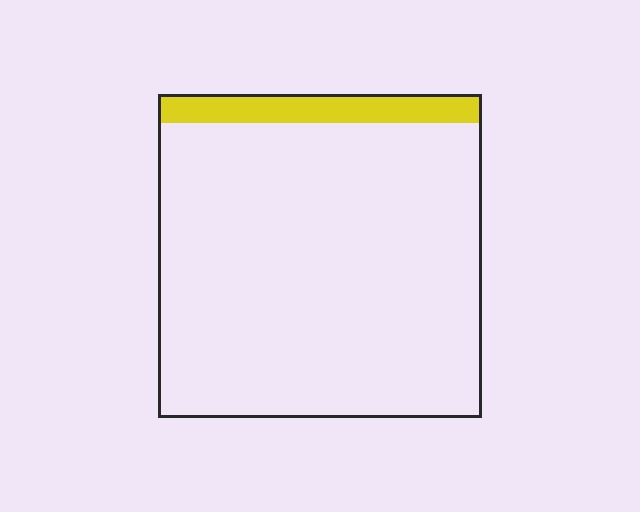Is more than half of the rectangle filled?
No.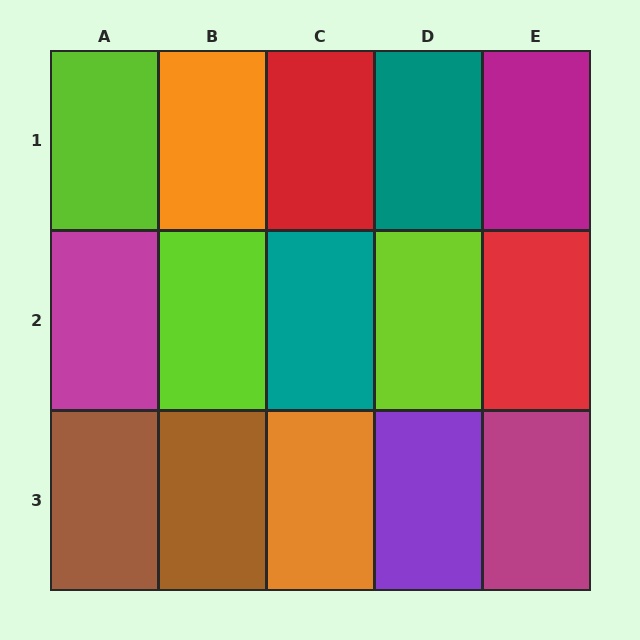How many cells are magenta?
3 cells are magenta.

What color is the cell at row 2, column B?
Lime.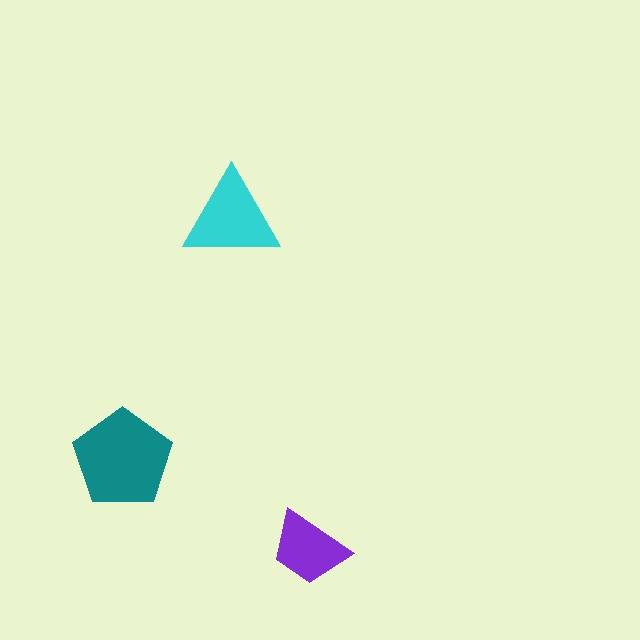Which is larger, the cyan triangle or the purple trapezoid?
The cyan triangle.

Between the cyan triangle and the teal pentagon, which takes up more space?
The teal pentagon.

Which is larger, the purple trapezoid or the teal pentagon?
The teal pentagon.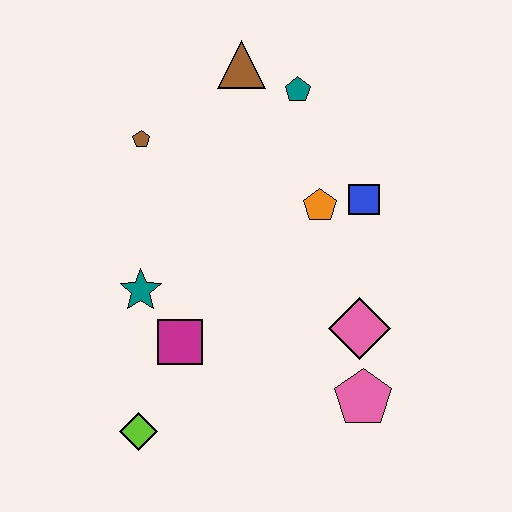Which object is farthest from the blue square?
The lime diamond is farthest from the blue square.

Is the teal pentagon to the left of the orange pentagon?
Yes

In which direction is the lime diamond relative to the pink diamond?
The lime diamond is to the left of the pink diamond.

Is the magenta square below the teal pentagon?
Yes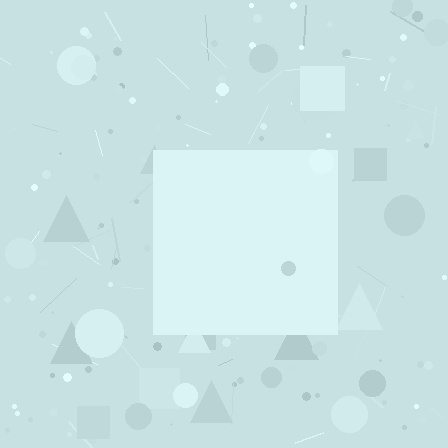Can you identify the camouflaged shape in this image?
The camouflaged shape is a square.